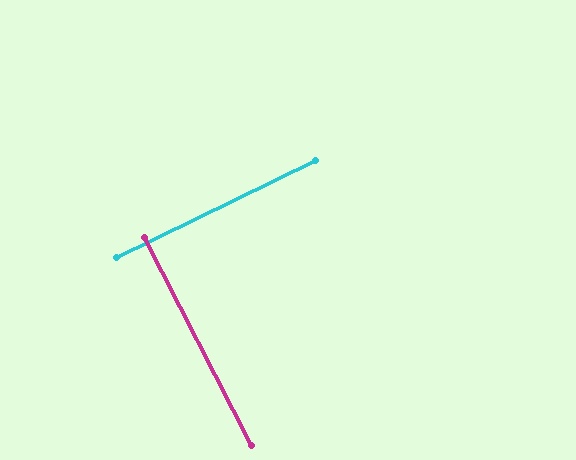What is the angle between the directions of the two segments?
Approximately 89 degrees.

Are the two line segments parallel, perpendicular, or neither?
Perpendicular — they meet at approximately 89°.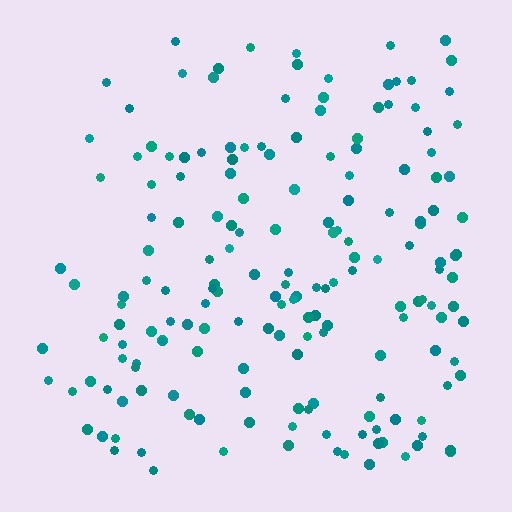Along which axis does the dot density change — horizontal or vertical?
Horizontal.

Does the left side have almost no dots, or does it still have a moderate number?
Still a moderate number, just noticeably fewer than the right.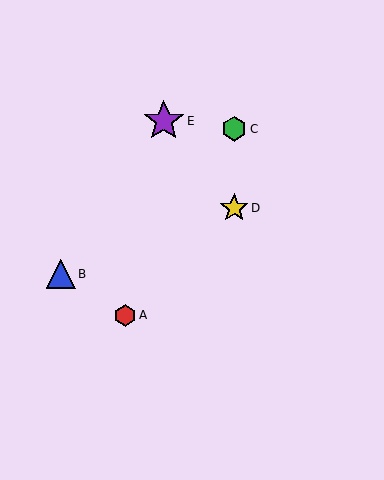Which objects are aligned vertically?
Objects C, D are aligned vertically.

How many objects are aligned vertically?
2 objects (C, D) are aligned vertically.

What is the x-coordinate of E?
Object E is at x≈164.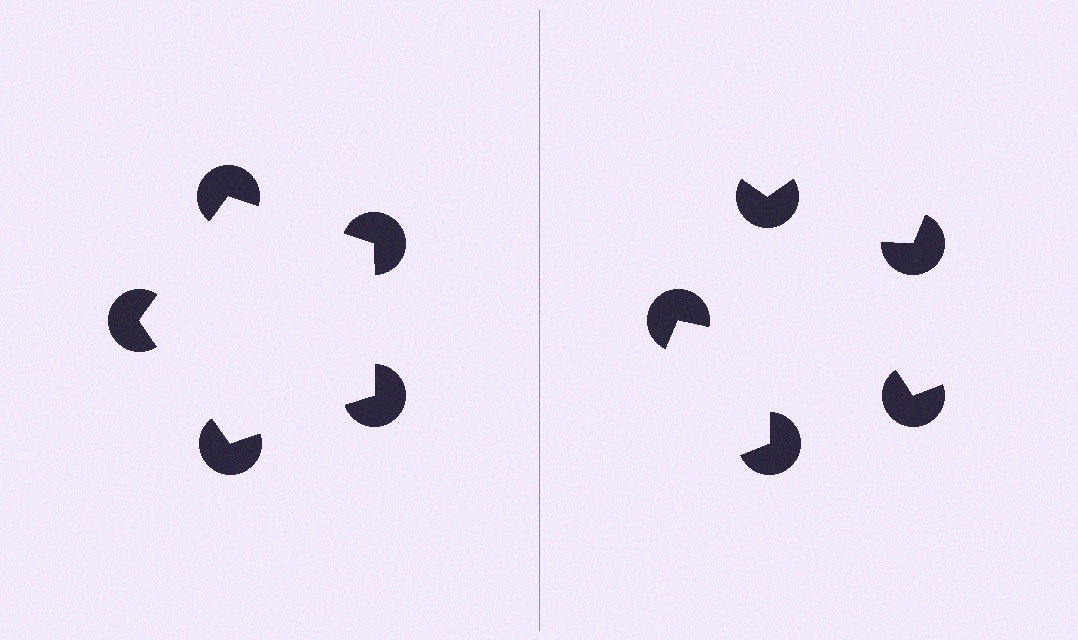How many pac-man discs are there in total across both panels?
10 — 5 on each side.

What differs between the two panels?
The pac-man discs are positioned identically on both sides; only the wedge orientations differ. On the left they align to a pentagon; on the right they are misaligned.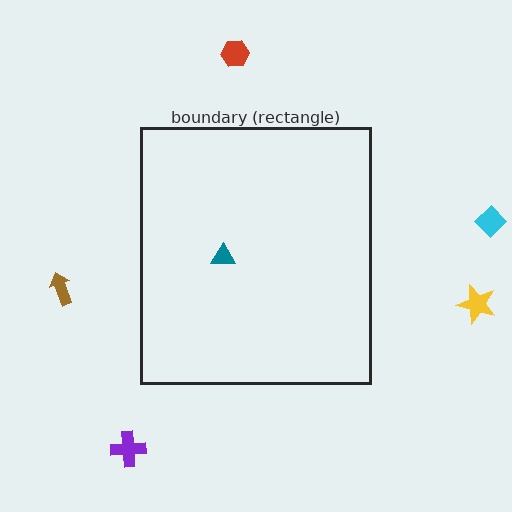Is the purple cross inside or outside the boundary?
Outside.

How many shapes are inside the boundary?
1 inside, 5 outside.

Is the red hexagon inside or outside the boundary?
Outside.